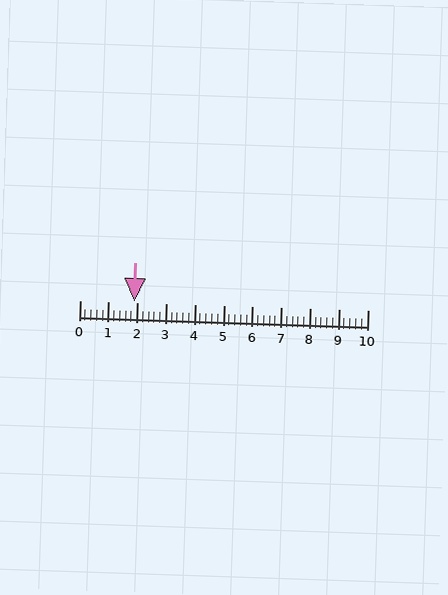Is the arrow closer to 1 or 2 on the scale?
The arrow is closer to 2.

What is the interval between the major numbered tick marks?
The major tick marks are spaced 1 units apart.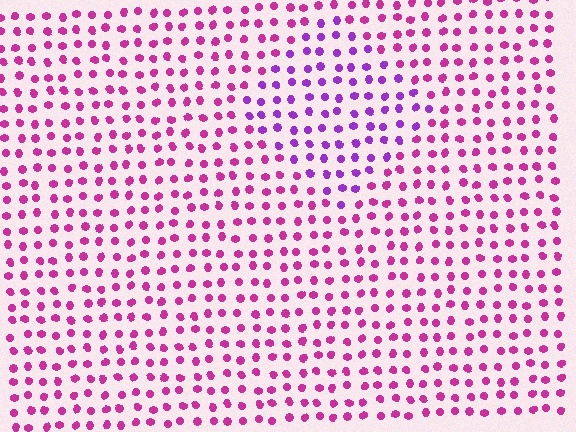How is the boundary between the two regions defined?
The boundary is defined purely by a slight shift in hue (about 35 degrees). Spacing, size, and orientation are identical on both sides.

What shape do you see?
I see a diamond.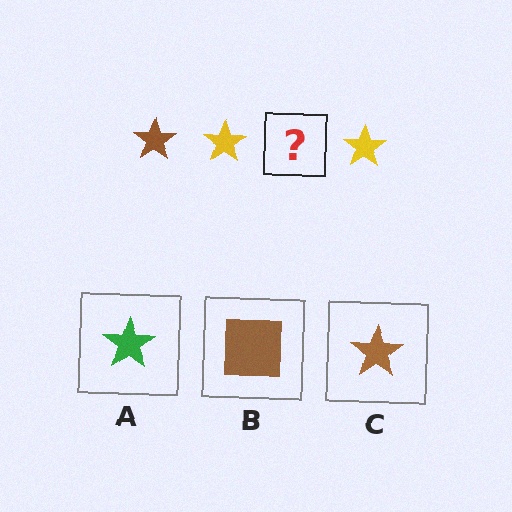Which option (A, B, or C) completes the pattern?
C.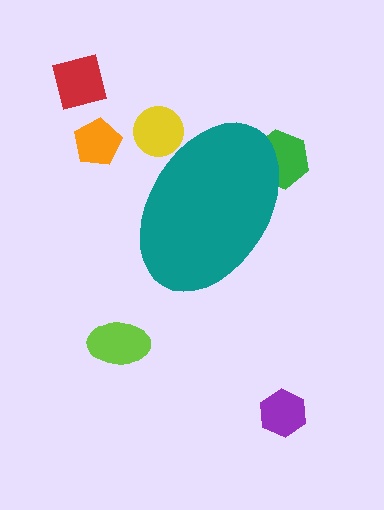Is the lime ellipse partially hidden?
No, the lime ellipse is fully visible.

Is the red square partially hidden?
No, the red square is fully visible.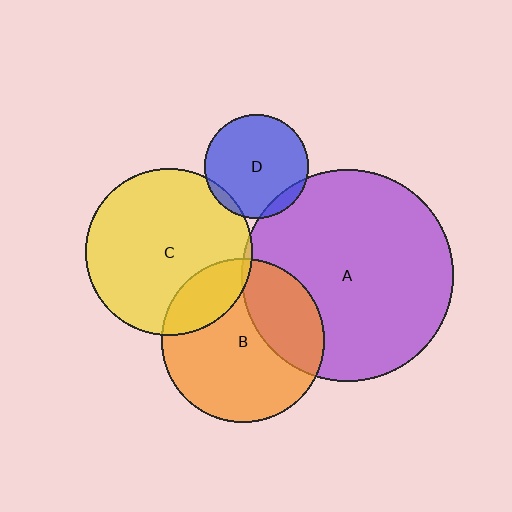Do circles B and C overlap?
Yes.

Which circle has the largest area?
Circle A (purple).